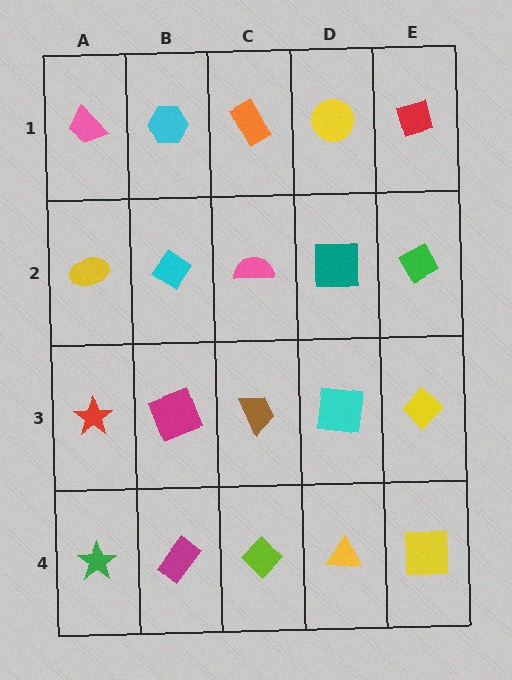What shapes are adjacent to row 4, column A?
A red star (row 3, column A), a magenta rectangle (row 4, column B).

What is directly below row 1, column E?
A green diamond.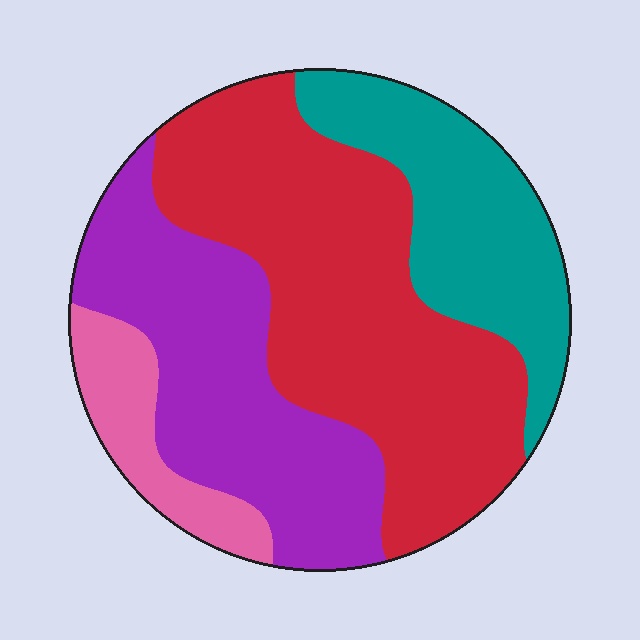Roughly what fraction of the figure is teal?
Teal takes up between a sixth and a third of the figure.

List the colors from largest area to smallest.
From largest to smallest: red, purple, teal, pink.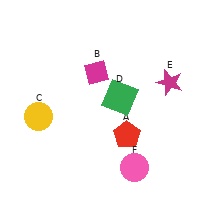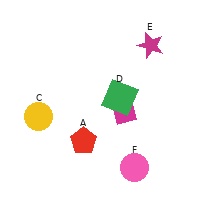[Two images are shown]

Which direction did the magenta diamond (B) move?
The magenta diamond (B) moved down.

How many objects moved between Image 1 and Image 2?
3 objects moved between the two images.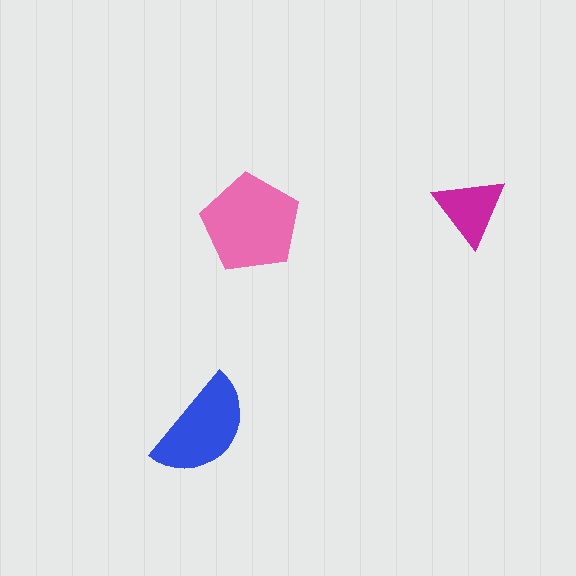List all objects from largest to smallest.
The pink pentagon, the blue semicircle, the magenta triangle.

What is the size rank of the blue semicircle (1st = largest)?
2nd.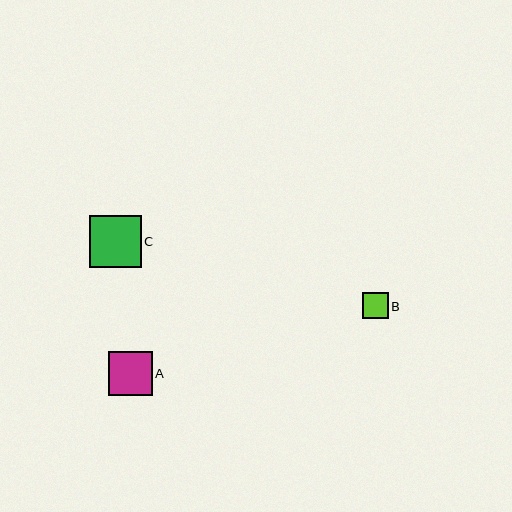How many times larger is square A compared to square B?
Square A is approximately 1.7 times the size of square B.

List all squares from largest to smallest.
From largest to smallest: C, A, B.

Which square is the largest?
Square C is the largest with a size of approximately 52 pixels.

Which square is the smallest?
Square B is the smallest with a size of approximately 25 pixels.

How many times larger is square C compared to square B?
Square C is approximately 2.0 times the size of square B.